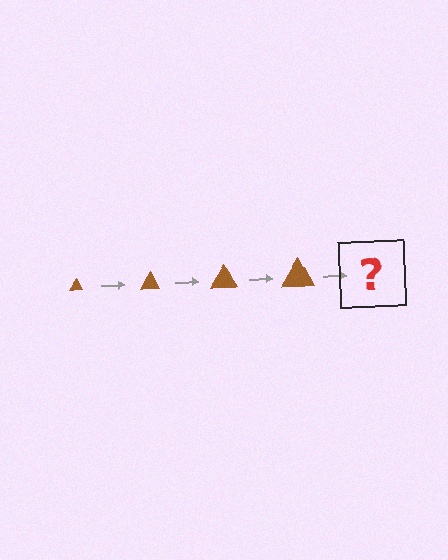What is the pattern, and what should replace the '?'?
The pattern is that the triangle gets progressively larger each step. The '?' should be a brown triangle, larger than the previous one.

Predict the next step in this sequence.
The next step is a brown triangle, larger than the previous one.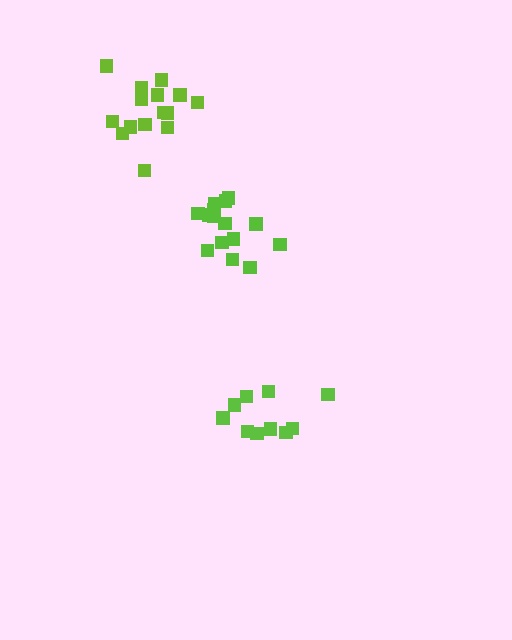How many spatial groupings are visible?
There are 3 spatial groupings.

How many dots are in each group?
Group 1: 10 dots, Group 2: 15 dots, Group 3: 15 dots (40 total).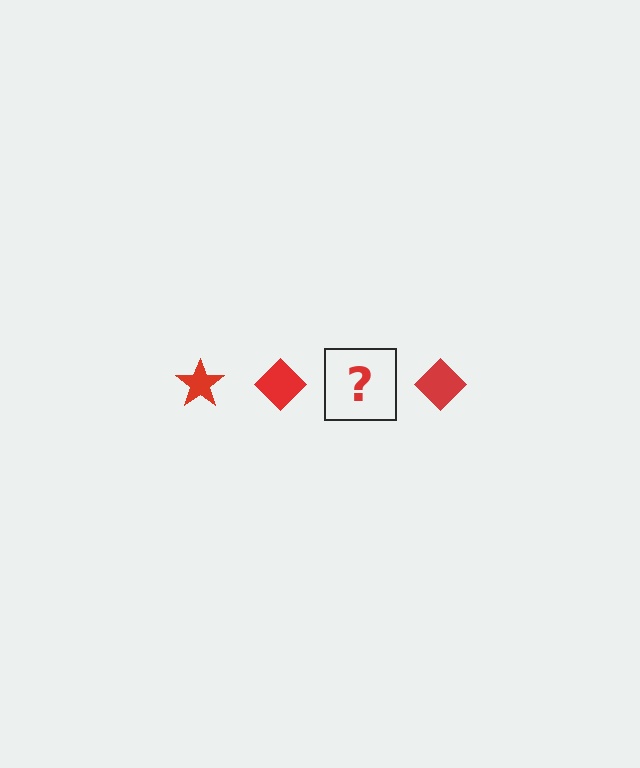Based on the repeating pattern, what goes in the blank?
The blank should be a red star.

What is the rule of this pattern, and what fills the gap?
The rule is that the pattern cycles through star, diamond shapes in red. The gap should be filled with a red star.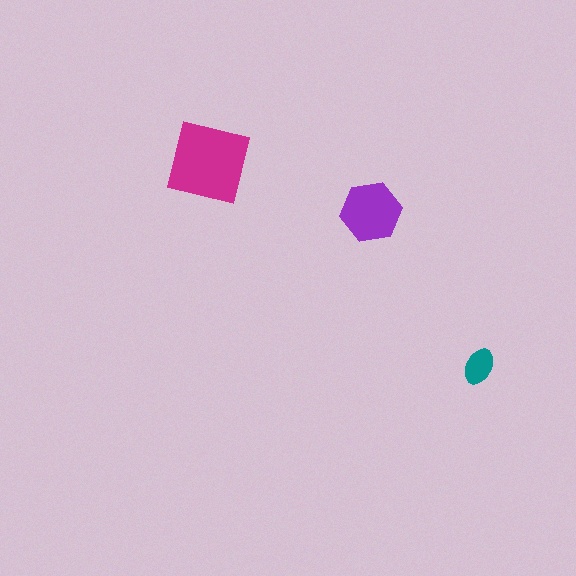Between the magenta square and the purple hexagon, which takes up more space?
The magenta square.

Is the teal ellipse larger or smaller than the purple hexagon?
Smaller.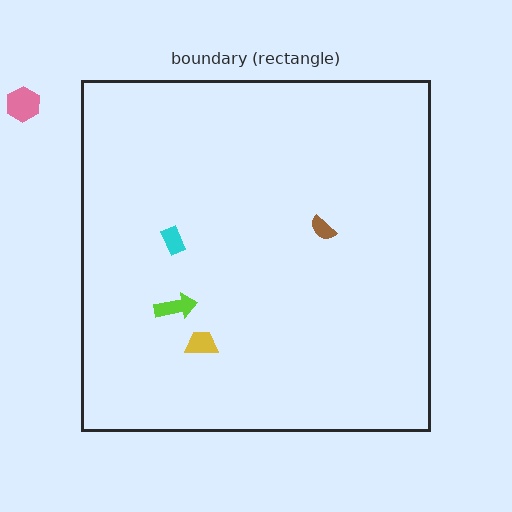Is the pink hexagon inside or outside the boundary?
Outside.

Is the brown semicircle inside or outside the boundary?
Inside.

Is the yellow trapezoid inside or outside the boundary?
Inside.